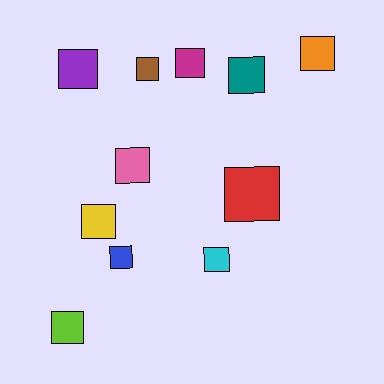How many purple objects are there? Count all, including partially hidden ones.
There is 1 purple object.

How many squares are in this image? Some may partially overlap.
There are 11 squares.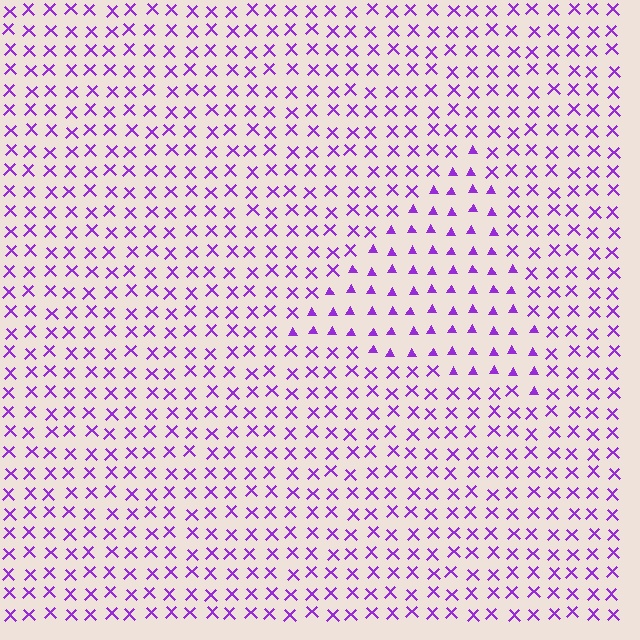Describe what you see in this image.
The image is filled with small purple elements arranged in a uniform grid. A triangle-shaped region contains triangles, while the surrounding area contains X marks. The boundary is defined purely by the change in element shape.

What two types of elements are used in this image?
The image uses triangles inside the triangle region and X marks outside it.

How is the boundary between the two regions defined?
The boundary is defined by a change in element shape: triangles inside vs. X marks outside. All elements share the same color and spacing.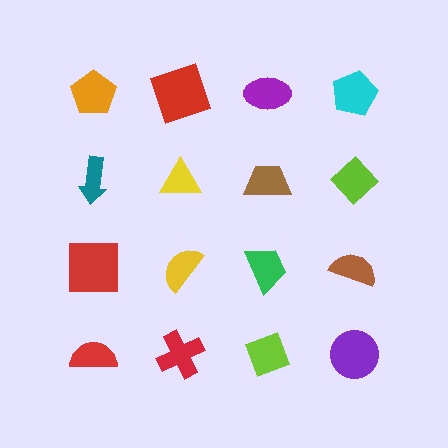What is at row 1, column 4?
A cyan pentagon.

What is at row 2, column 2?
A yellow triangle.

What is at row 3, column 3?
A green trapezoid.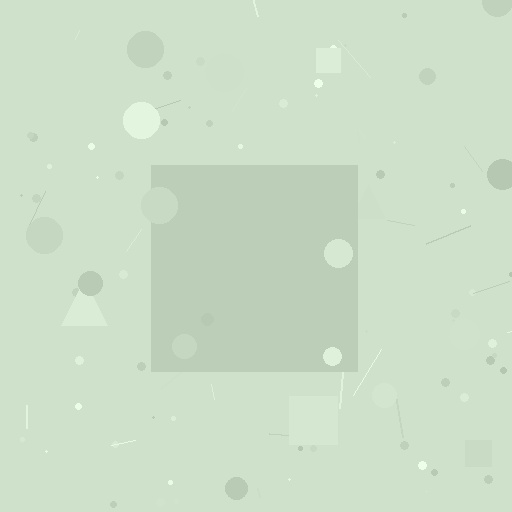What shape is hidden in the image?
A square is hidden in the image.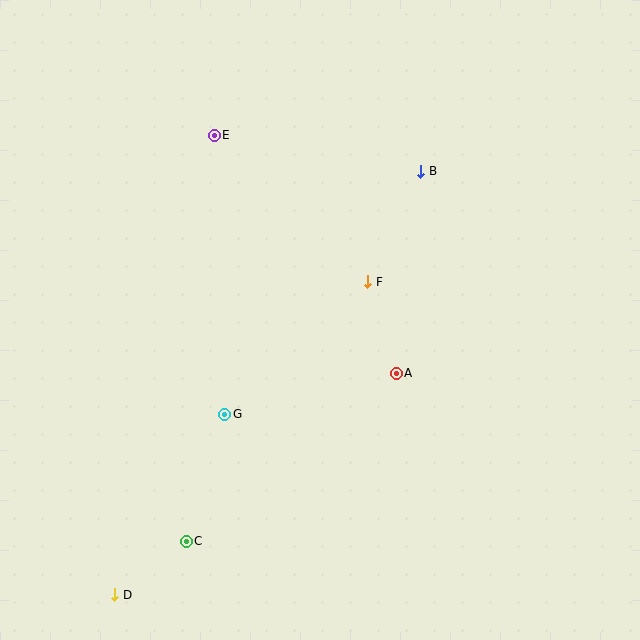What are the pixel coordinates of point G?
Point G is at (225, 414).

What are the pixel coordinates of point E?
Point E is at (214, 135).